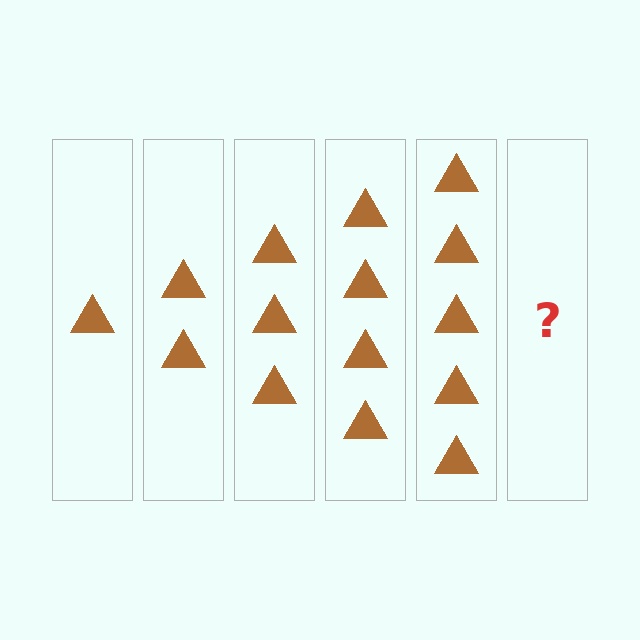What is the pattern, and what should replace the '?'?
The pattern is that each step adds one more triangle. The '?' should be 6 triangles.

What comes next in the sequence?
The next element should be 6 triangles.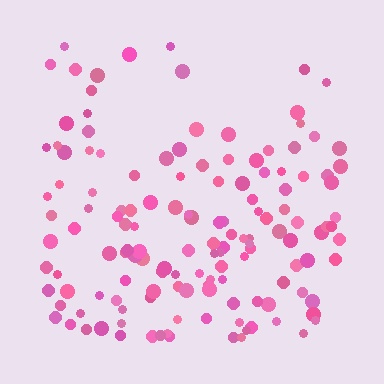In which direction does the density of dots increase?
From top to bottom, with the bottom side densest.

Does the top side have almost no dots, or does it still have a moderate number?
Still a moderate number, just noticeably fewer than the bottom.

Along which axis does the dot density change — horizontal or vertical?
Vertical.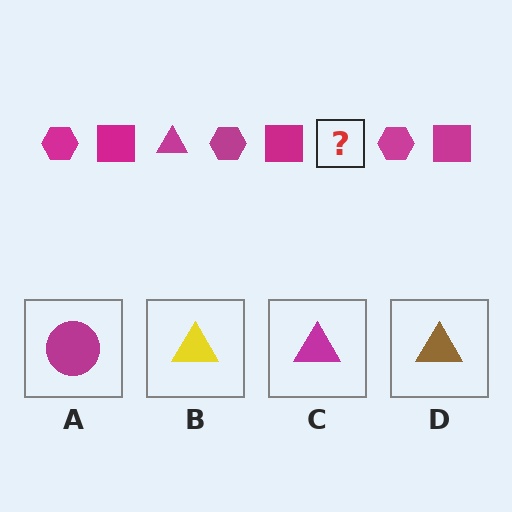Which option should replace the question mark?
Option C.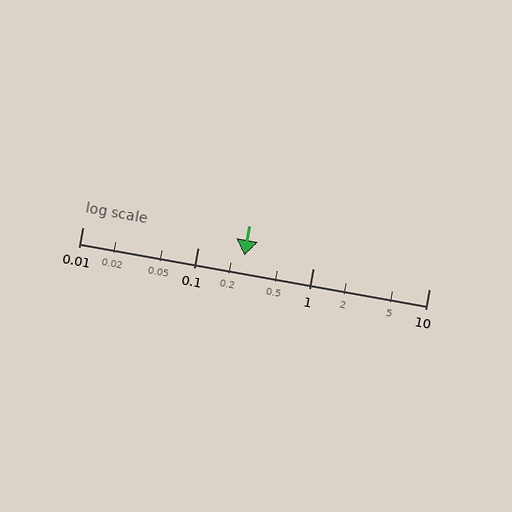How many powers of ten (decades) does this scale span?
The scale spans 3 decades, from 0.01 to 10.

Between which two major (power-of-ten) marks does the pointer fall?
The pointer is between 0.1 and 1.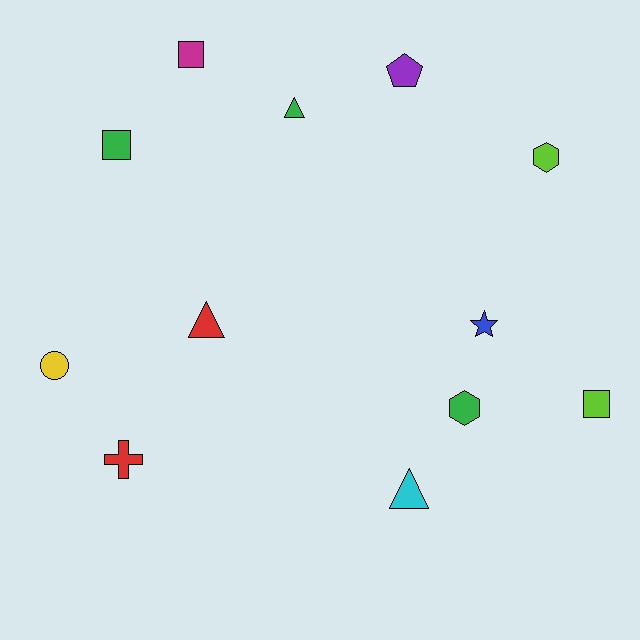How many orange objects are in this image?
There are no orange objects.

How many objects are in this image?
There are 12 objects.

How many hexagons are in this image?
There are 2 hexagons.